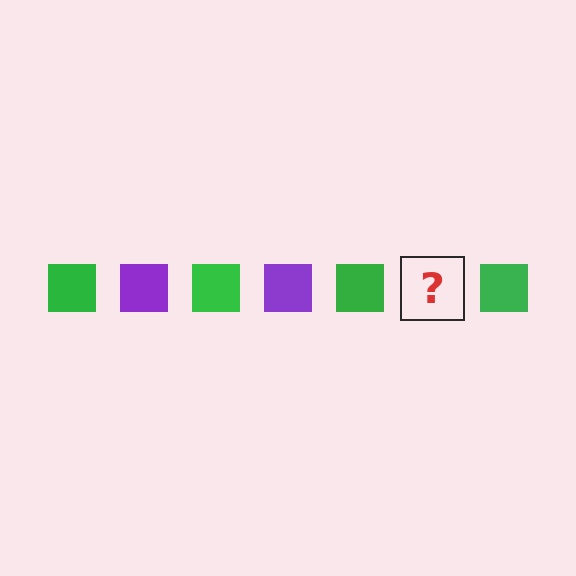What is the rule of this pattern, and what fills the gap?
The rule is that the pattern cycles through green, purple squares. The gap should be filled with a purple square.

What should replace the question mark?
The question mark should be replaced with a purple square.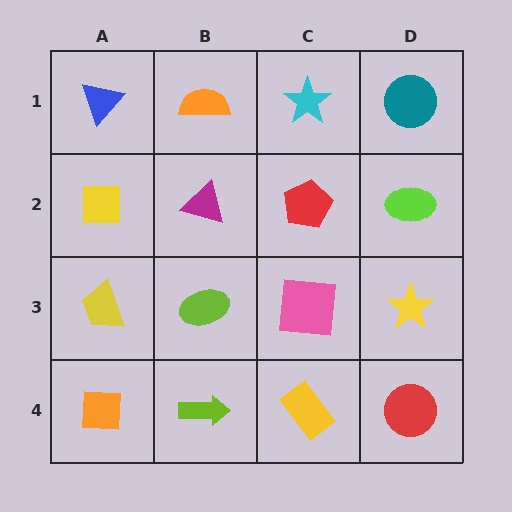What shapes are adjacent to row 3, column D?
A lime ellipse (row 2, column D), a red circle (row 4, column D), a pink square (row 3, column C).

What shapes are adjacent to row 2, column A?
A blue triangle (row 1, column A), a yellow trapezoid (row 3, column A), a magenta triangle (row 2, column B).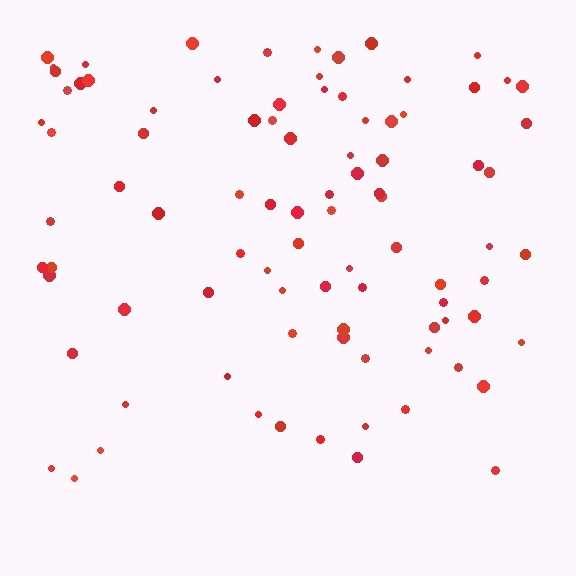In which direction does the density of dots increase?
From bottom to top, with the top side densest.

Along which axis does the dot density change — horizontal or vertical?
Vertical.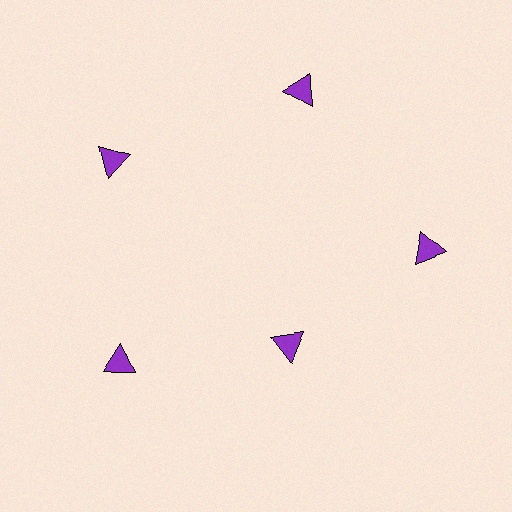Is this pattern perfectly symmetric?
No. The 5 purple triangles are arranged in a ring, but one element near the 5 o'clock position is pulled inward toward the center, breaking the 5-fold rotational symmetry.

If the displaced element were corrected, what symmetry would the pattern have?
It would have 5-fold rotational symmetry — the pattern would map onto itself every 72 degrees.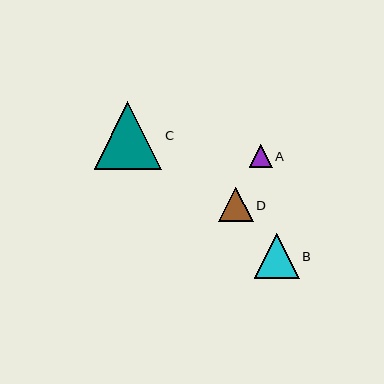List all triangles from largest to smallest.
From largest to smallest: C, B, D, A.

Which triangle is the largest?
Triangle C is the largest with a size of approximately 67 pixels.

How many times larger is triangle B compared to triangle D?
Triangle B is approximately 1.3 times the size of triangle D.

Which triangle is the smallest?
Triangle A is the smallest with a size of approximately 23 pixels.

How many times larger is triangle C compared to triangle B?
Triangle C is approximately 1.5 times the size of triangle B.